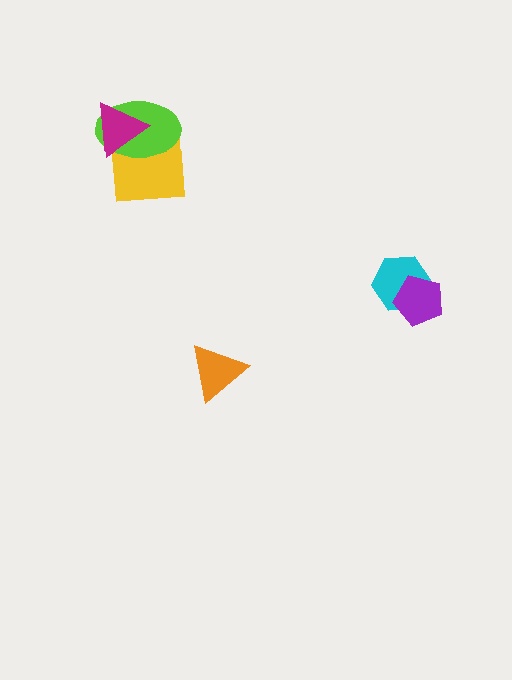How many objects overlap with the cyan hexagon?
1 object overlaps with the cyan hexagon.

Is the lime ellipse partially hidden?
Yes, it is partially covered by another shape.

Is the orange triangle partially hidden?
No, no other shape covers it.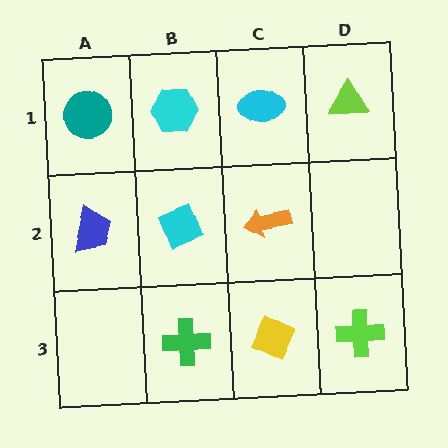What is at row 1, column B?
A cyan hexagon.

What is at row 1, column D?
A lime triangle.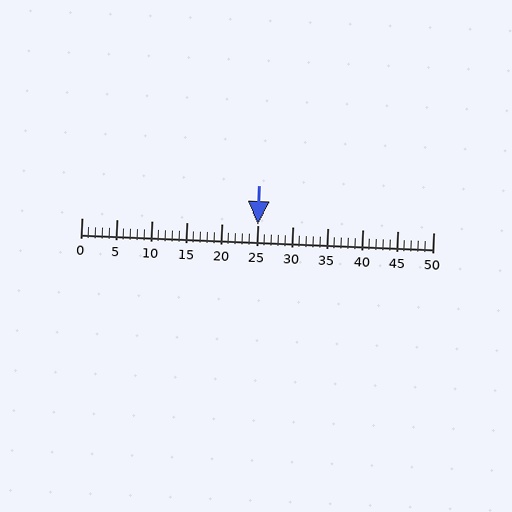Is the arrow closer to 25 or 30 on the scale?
The arrow is closer to 25.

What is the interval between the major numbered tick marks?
The major tick marks are spaced 5 units apart.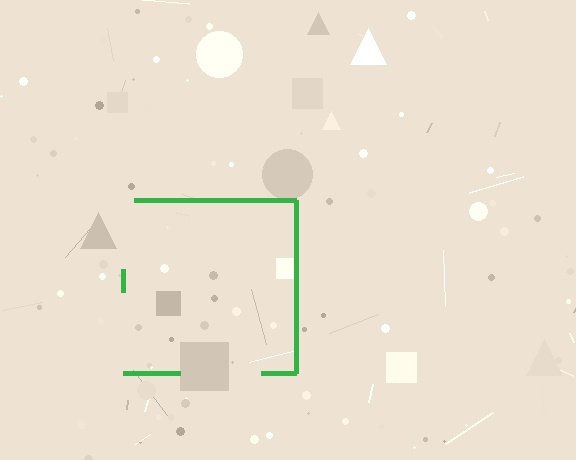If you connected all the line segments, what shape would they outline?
They would outline a square.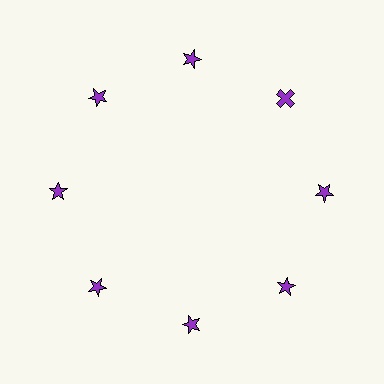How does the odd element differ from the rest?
It has a different shape: cross instead of star.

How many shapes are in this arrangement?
There are 8 shapes arranged in a ring pattern.